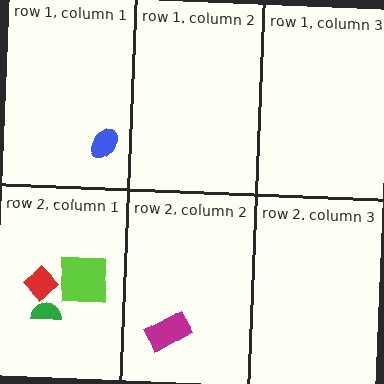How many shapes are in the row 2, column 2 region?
1.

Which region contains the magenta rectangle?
The row 2, column 2 region.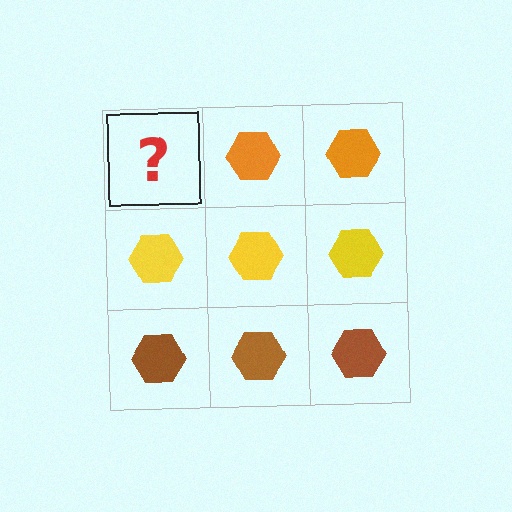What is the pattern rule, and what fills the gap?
The rule is that each row has a consistent color. The gap should be filled with an orange hexagon.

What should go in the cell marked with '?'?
The missing cell should contain an orange hexagon.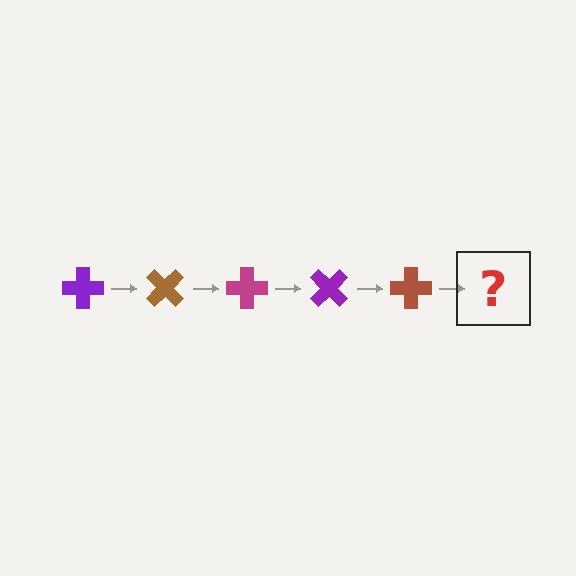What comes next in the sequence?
The next element should be a magenta cross, rotated 225 degrees from the start.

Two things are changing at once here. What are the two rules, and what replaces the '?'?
The two rules are that it rotates 45 degrees each step and the color cycles through purple, brown, and magenta. The '?' should be a magenta cross, rotated 225 degrees from the start.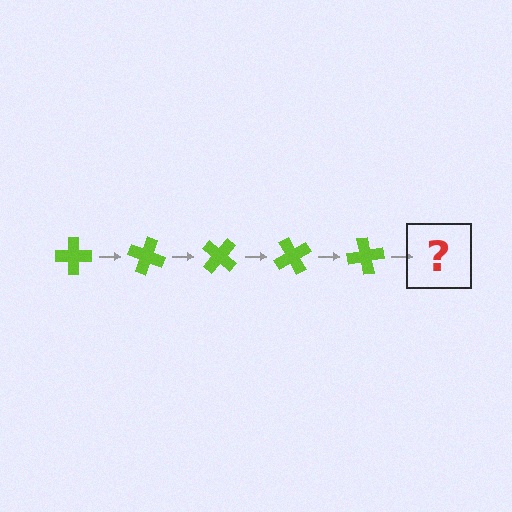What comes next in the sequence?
The next element should be a lime cross rotated 100 degrees.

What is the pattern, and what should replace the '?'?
The pattern is that the cross rotates 20 degrees each step. The '?' should be a lime cross rotated 100 degrees.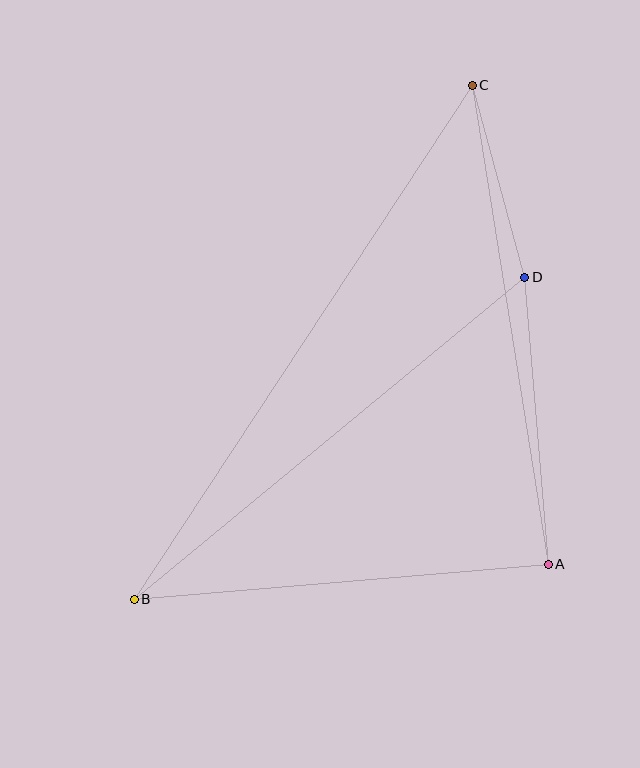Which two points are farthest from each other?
Points B and C are farthest from each other.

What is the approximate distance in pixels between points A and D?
The distance between A and D is approximately 288 pixels.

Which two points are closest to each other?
Points C and D are closest to each other.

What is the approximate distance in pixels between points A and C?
The distance between A and C is approximately 485 pixels.